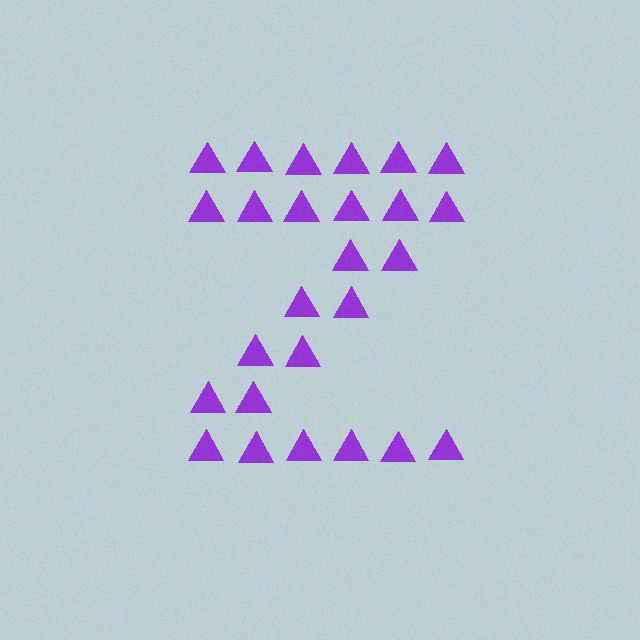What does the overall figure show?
The overall figure shows the letter Z.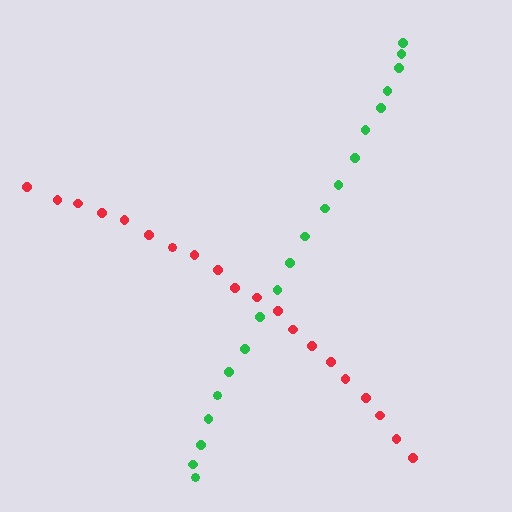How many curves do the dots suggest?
There are 2 distinct paths.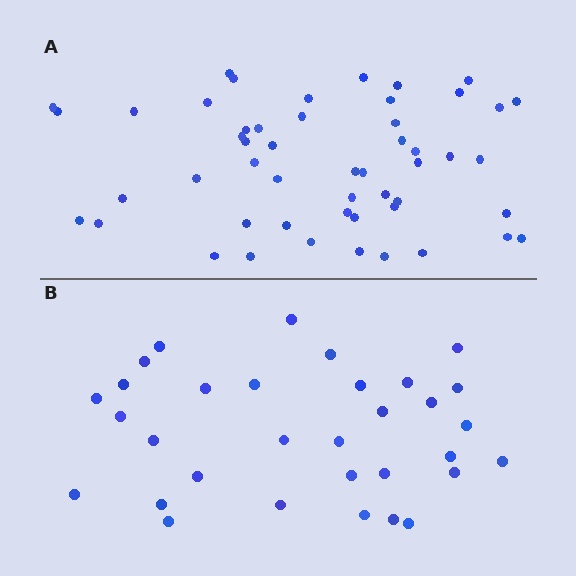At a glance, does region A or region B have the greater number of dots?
Region A (the top region) has more dots.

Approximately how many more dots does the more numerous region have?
Region A has approximately 20 more dots than region B.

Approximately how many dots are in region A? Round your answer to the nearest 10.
About 50 dots. (The exact count is 51, which rounds to 50.)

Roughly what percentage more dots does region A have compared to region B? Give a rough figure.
About 60% more.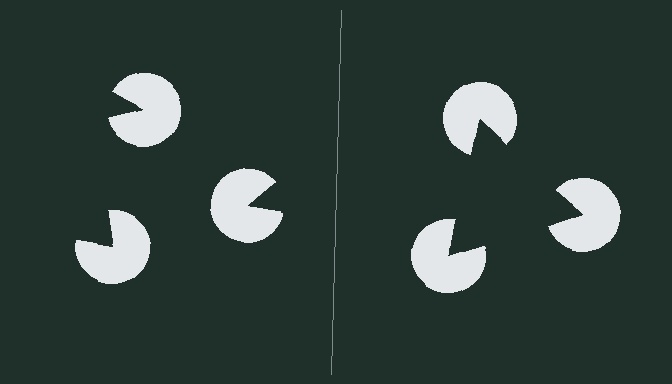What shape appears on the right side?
An illusory triangle.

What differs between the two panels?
The pac-man discs are positioned identically on both sides; only the wedge orientations differ. On the right they align to a triangle; on the left they are misaligned.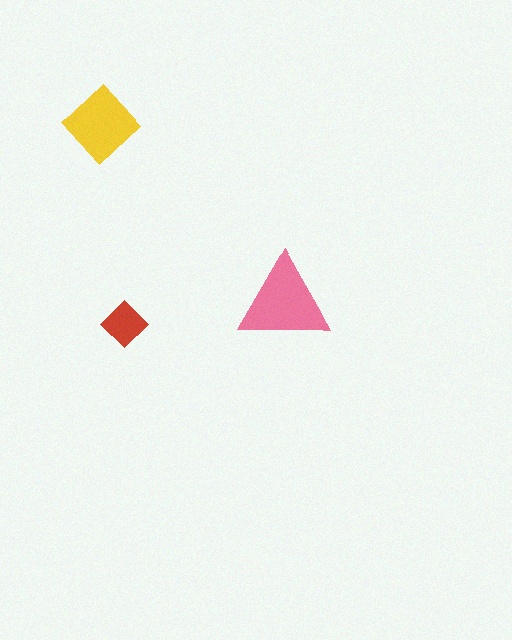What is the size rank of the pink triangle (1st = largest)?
1st.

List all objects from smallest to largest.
The red diamond, the yellow diamond, the pink triangle.